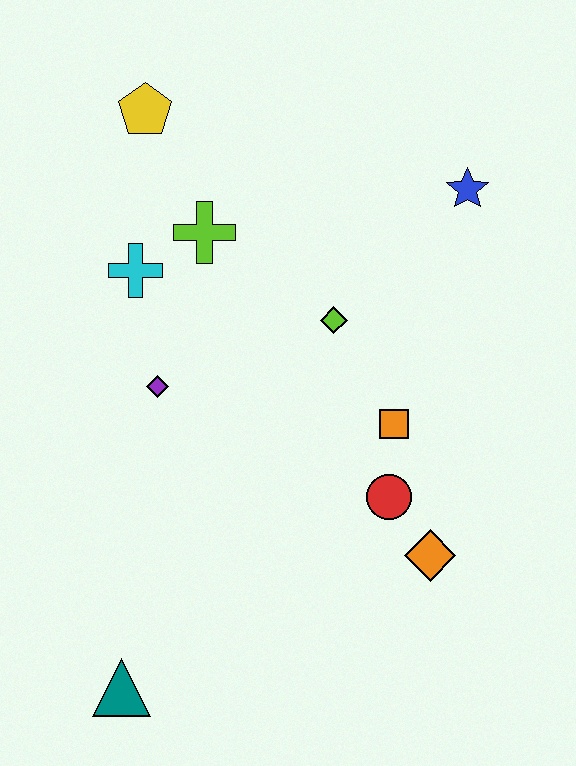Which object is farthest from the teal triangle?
The blue star is farthest from the teal triangle.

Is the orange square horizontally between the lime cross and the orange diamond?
Yes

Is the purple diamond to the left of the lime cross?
Yes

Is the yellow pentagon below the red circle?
No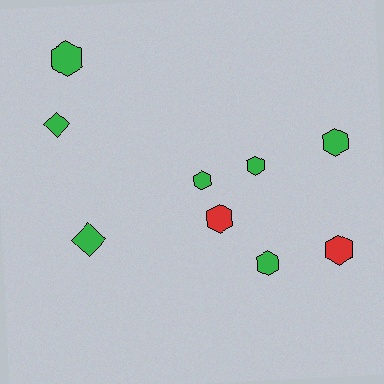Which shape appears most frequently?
Hexagon, with 7 objects.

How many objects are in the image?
There are 9 objects.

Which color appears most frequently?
Green, with 7 objects.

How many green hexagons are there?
There are 5 green hexagons.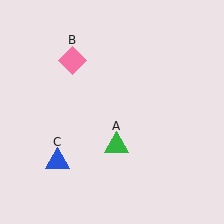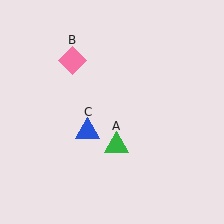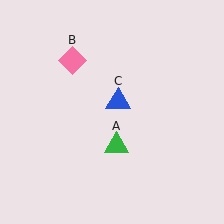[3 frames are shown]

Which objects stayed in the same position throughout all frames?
Green triangle (object A) and pink diamond (object B) remained stationary.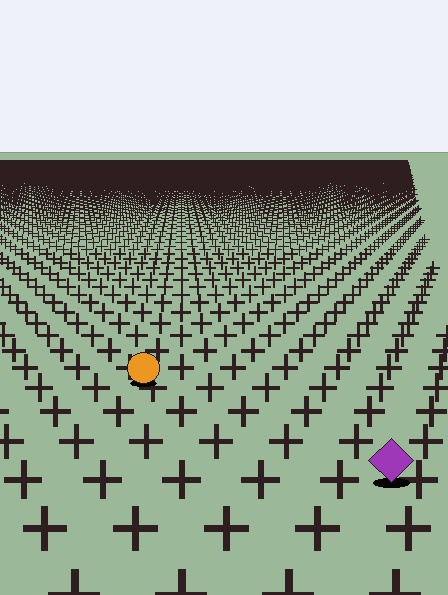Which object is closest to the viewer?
The purple diamond is closest. The texture marks near it are larger and more spread out.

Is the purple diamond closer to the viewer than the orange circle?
Yes. The purple diamond is closer — you can tell from the texture gradient: the ground texture is coarser near it.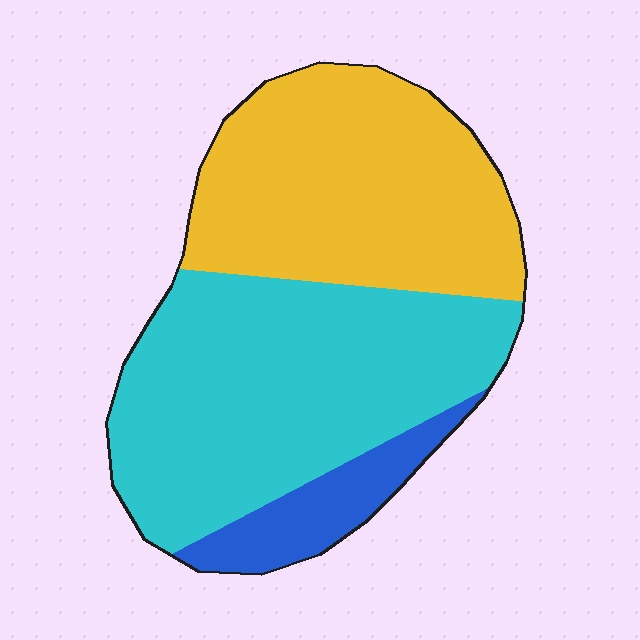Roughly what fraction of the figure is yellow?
Yellow takes up about two fifths (2/5) of the figure.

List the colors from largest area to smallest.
From largest to smallest: cyan, yellow, blue.